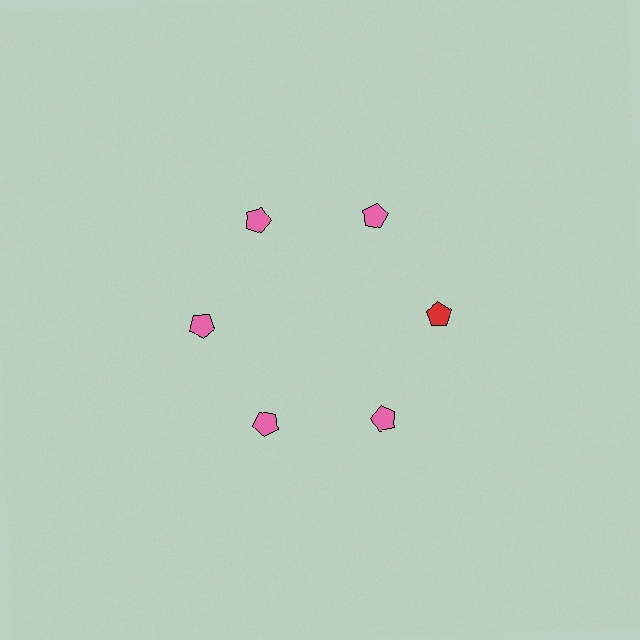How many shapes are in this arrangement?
There are 6 shapes arranged in a ring pattern.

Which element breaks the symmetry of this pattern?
The red pentagon at roughly the 3 o'clock position breaks the symmetry. All other shapes are pink pentagons.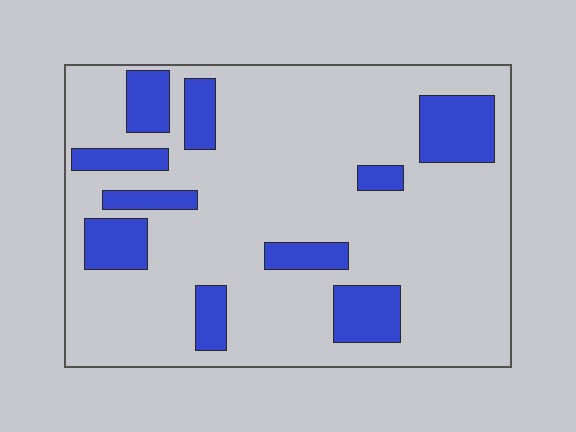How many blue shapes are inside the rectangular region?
10.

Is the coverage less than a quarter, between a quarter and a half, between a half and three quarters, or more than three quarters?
Less than a quarter.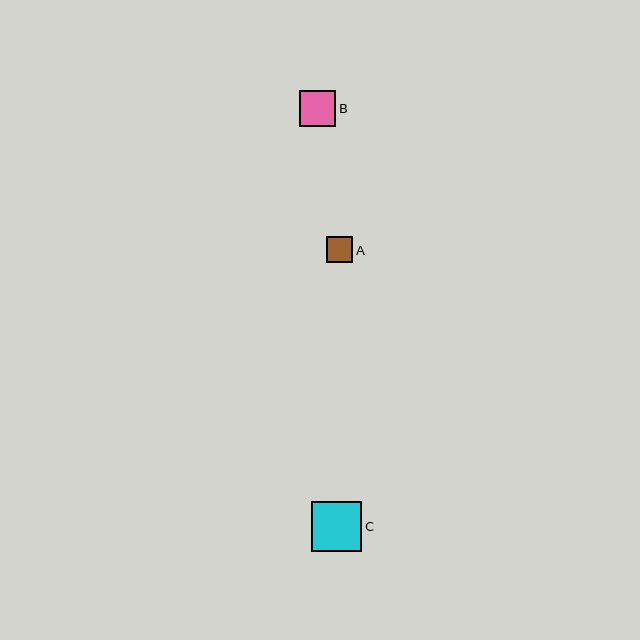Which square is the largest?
Square C is the largest with a size of approximately 50 pixels.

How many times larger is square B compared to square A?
Square B is approximately 1.4 times the size of square A.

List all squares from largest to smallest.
From largest to smallest: C, B, A.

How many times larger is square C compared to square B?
Square C is approximately 1.4 times the size of square B.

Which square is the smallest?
Square A is the smallest with a size of approximately 26 pixels.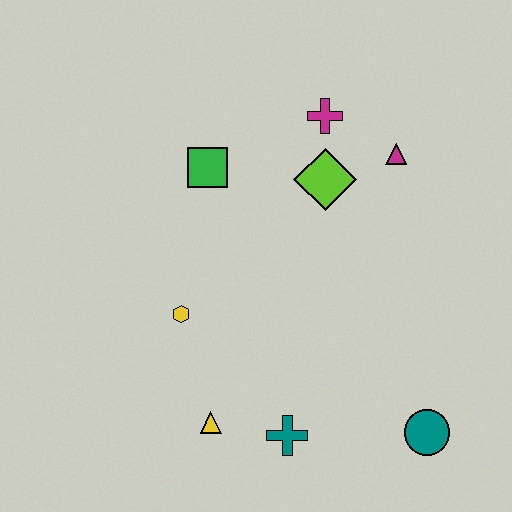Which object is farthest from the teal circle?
The green square is farthest from the teal circle.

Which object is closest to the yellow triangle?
The teal cross is closest to the yellow triangle.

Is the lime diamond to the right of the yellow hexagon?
Yes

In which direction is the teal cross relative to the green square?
The teal cross is below the green square.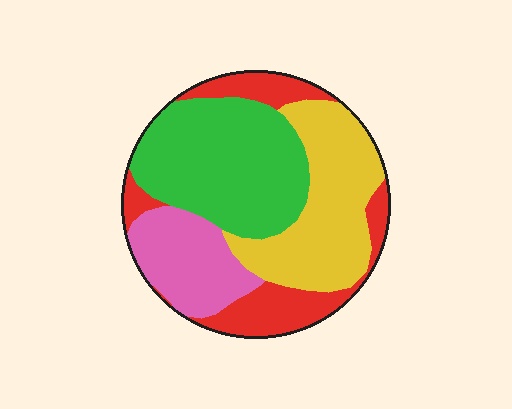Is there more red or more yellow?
Yellow.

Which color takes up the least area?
Pink, at roughly 15%.